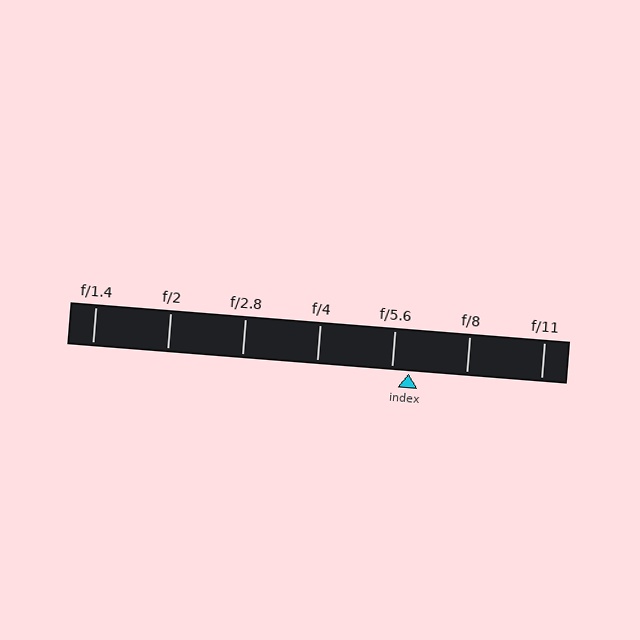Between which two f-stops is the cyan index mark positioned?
The index mark is between f/5.6 and f/8.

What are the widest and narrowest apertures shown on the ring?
The widest aperture shown is f/1.4 and the narrowest is f/11.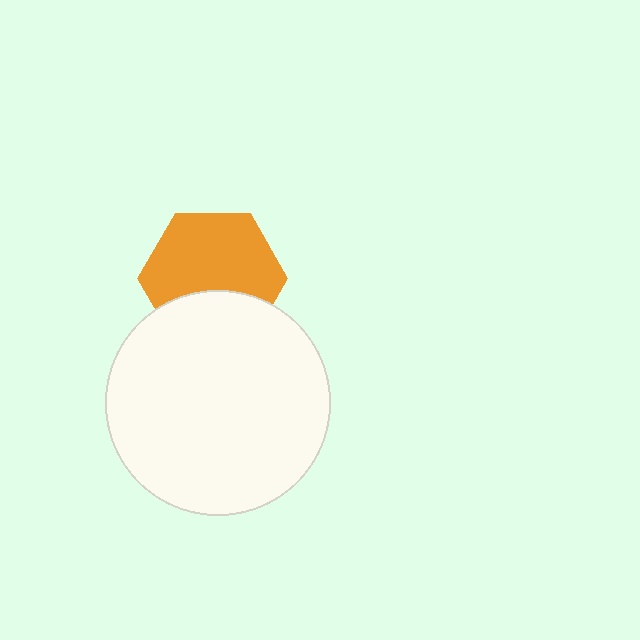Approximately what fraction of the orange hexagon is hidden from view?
Roughly 33% of the orange hexagon is hidden behind the white circle.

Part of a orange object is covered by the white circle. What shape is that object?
It is a hexagon.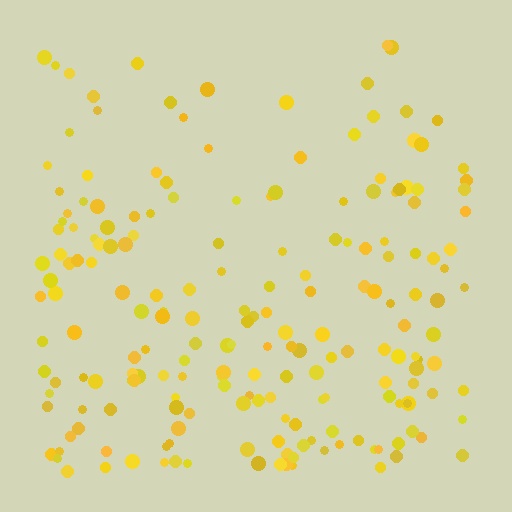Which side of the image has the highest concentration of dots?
The bottom.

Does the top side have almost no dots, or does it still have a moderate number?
Still a moderate number, just noticeably fewer than the bottom.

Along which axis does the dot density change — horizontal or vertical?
Vertical.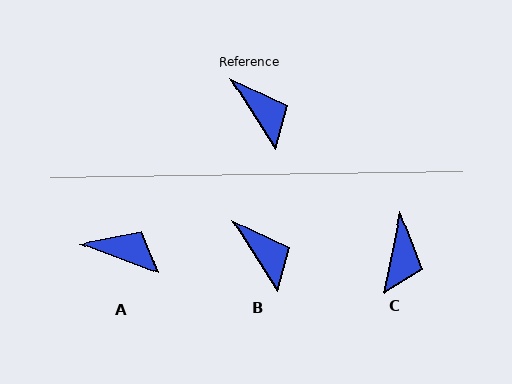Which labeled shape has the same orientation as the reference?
B.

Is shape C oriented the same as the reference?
No, it is off by about 44 degrees.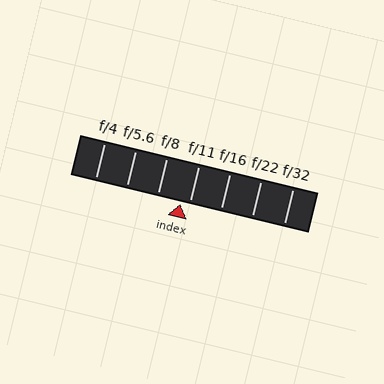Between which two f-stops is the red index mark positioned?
The index mark is between f/8 and f/11.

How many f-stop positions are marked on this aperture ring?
There are 7 f-stop positions marked.